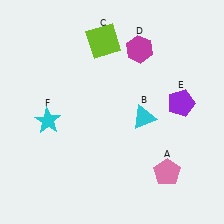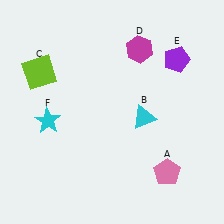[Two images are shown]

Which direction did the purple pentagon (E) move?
The purple pentagon (E) moved up.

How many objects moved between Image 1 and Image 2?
2 objects moved between the two images.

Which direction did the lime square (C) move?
The lime square (C) moved left.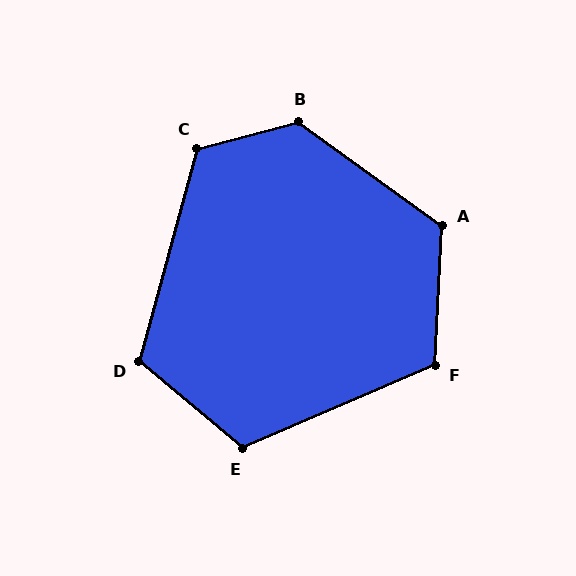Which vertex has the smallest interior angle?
D, at approximately 115 degrees.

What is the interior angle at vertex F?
Approximately 116 degrees (obtuse).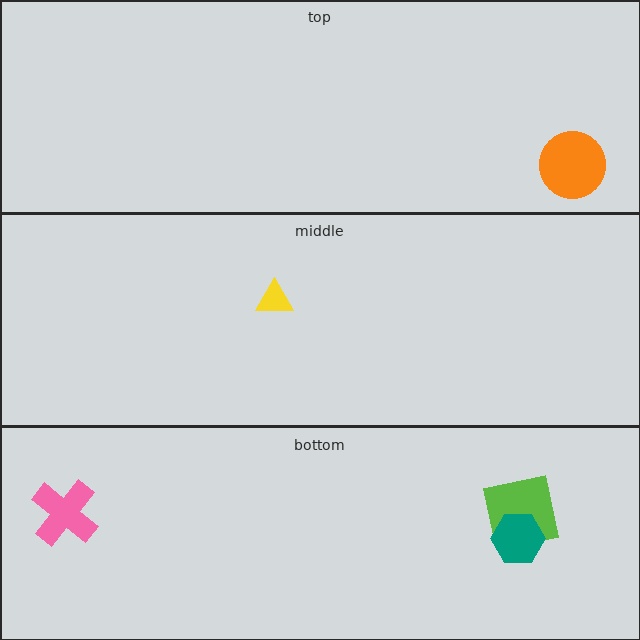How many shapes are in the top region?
1.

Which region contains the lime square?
The bottom region.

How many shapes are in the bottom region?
3.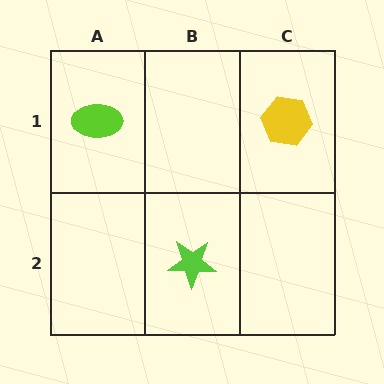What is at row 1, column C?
A yellow hexagon.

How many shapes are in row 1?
2 shapes.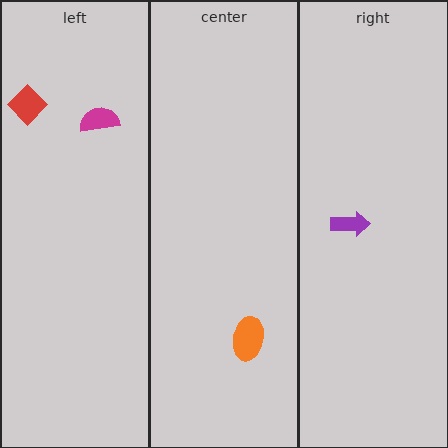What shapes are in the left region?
The red diamond, the magenta semicircle.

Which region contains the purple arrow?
The right region.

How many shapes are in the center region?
1.